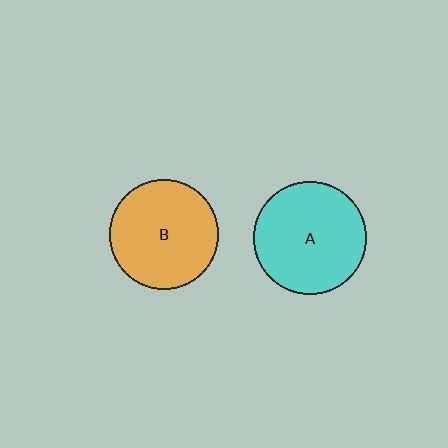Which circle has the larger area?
Circle A (cyan).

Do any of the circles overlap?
No, none of the circles overlap.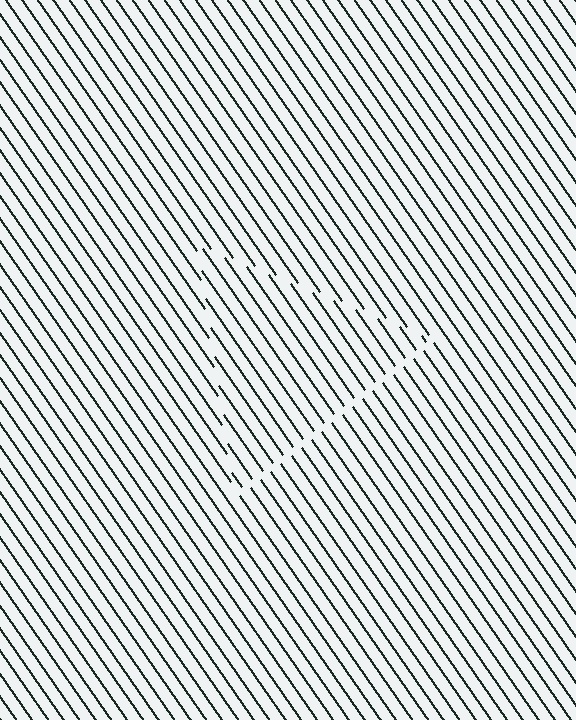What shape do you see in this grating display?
An illusory triangle. The interior of the shape contains the same grating, shifted by half a period — the contour is defined by the phase discontinuity where line-ends from the inner and outer gratings abut.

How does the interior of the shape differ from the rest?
The interior of the shape contains the same grating, shifted by half a period — the contour is defined by the phase discontinuity where line-ends from the inner and outer gratings abut.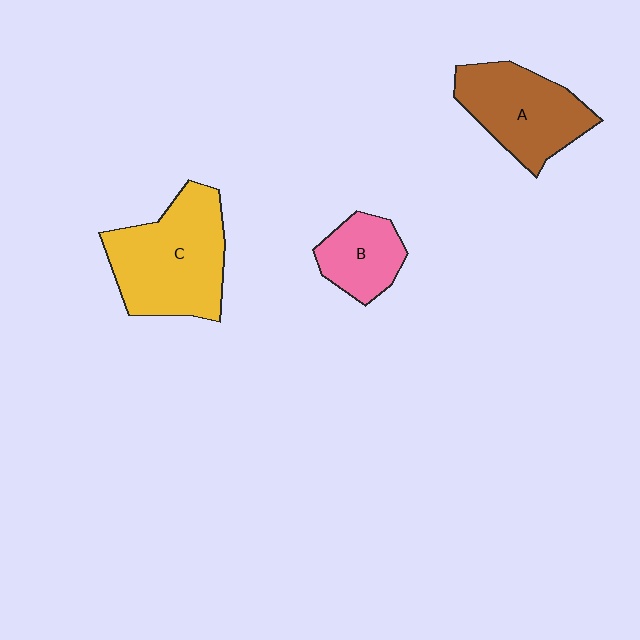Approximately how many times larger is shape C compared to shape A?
Approximately 1.3 times.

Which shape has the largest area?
Shape C (yellow).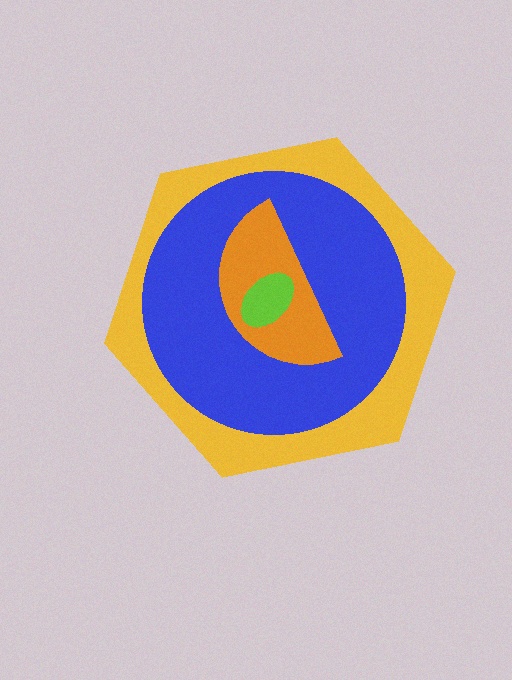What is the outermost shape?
The yellow hexagon.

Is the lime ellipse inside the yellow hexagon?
Yes.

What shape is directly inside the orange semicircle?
The lime ellipse.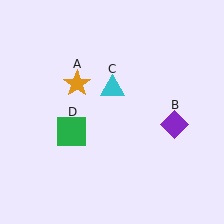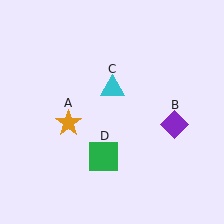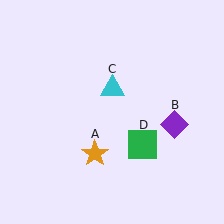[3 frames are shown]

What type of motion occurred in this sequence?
The orange star (object A), green square (object D) rotated counterclockwise around the center of the scene.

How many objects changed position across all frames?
2 objects changed position: orange star (object A), green square (object D).